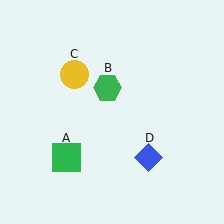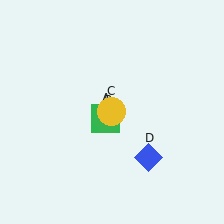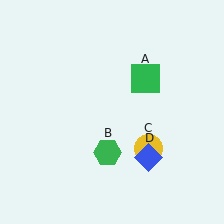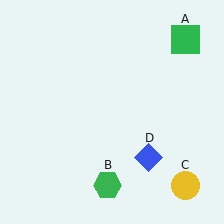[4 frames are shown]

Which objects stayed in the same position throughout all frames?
Blue diamond (object D) remained stationary.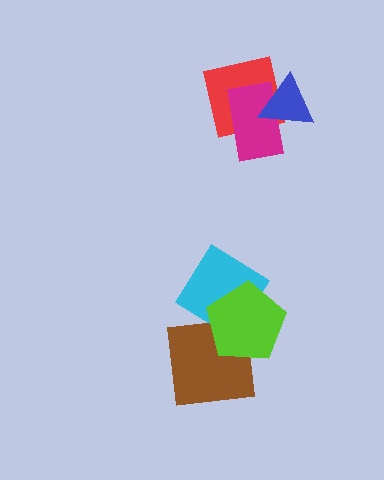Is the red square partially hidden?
Yes, it is partially covered by another shape.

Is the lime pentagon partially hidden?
No, no other shape covers it.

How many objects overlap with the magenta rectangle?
2 objects overlap with the magenta rectangle.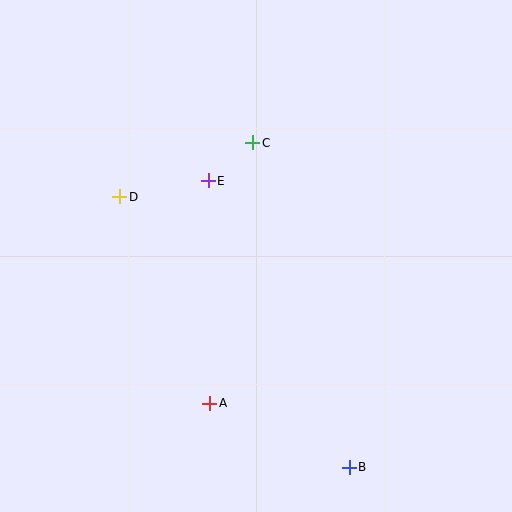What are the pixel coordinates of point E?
Point E is at (208, 181).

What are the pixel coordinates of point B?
Point B is at (349, 467).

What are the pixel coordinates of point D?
Point D is at (120, 197).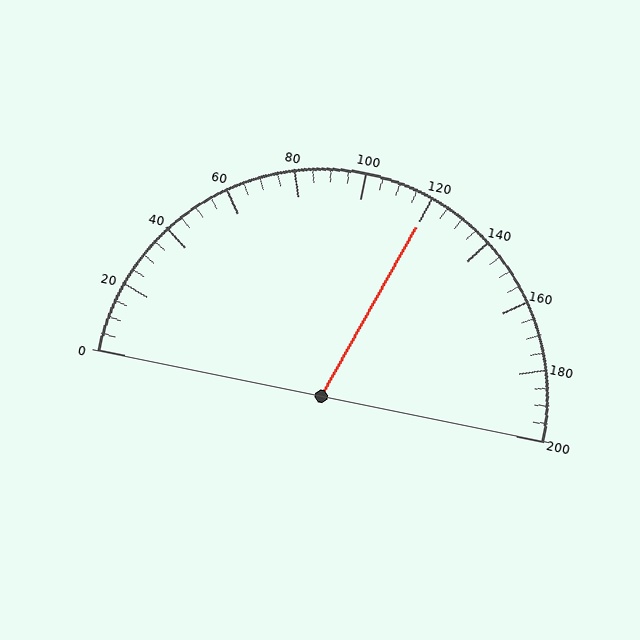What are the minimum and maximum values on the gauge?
The gauge ranges from 0 to 200.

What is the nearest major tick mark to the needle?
The nearest major tick mark is 120.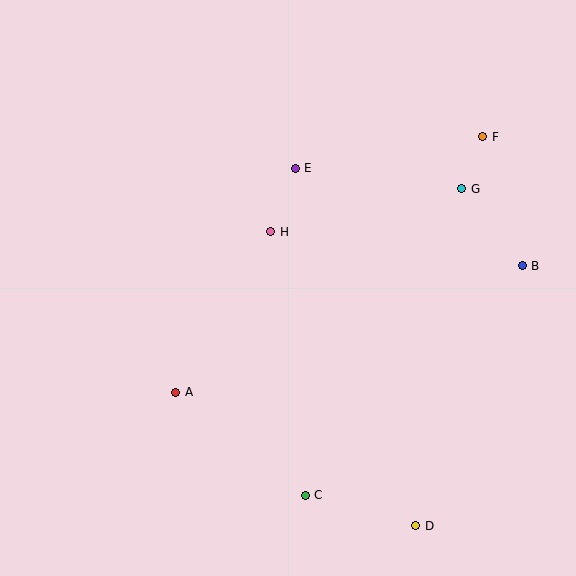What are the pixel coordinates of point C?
Point C is at (305, 495).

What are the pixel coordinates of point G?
Point G is at (462, 189).